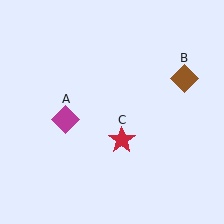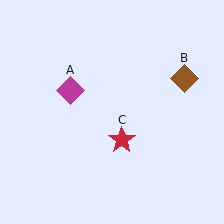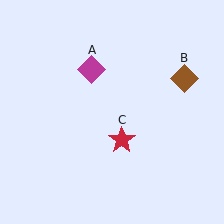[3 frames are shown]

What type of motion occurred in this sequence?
The magenta diamond (object A) rotated clockwise around the center of the scene.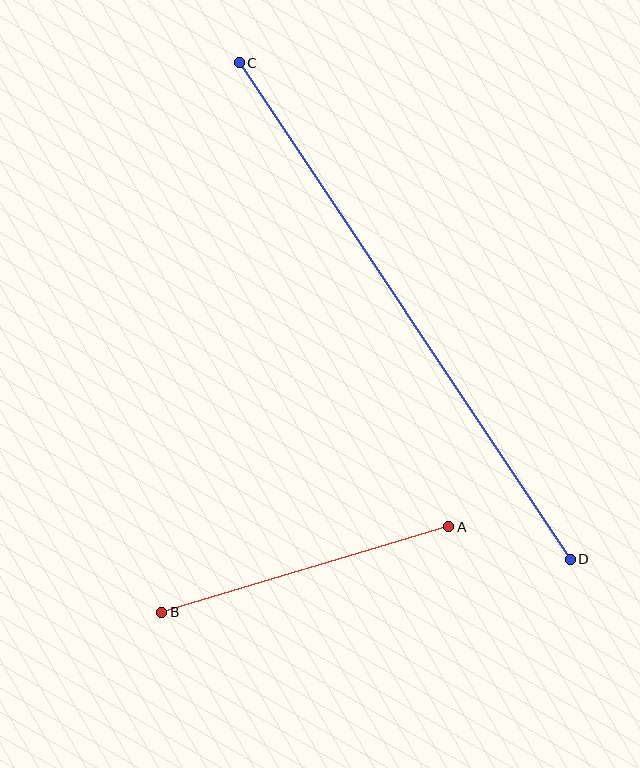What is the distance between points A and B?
The distance is approximately 299 pixels.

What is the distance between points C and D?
The distance is approximately 597 pixels.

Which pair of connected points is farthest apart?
Points C and D are farthest apart.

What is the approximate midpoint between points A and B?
The midpoint is at approximately (305, 569) pixels.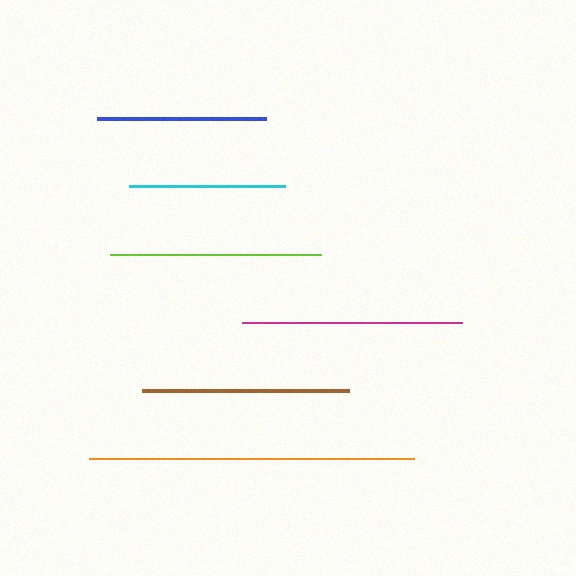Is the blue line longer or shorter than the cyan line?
The blue line is longer than the cyan line.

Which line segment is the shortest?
The cyan line is the shortest at approximately 157 pixels.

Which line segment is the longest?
The orange line is the longest at approximately 324 pixels.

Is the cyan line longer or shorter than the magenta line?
The magenta line is longer than the cyan line.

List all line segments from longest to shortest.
From longest to shortest: orange, magenta, lime, brown, blue, cyan.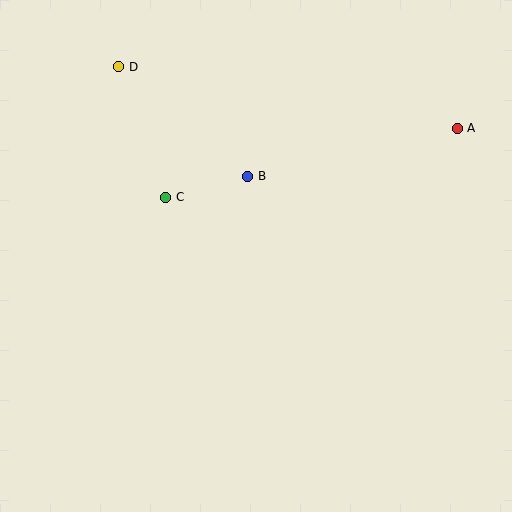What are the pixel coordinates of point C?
Point C is at (166, 197).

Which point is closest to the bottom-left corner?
Point C is closest to the bottom-left corner.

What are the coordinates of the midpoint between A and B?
The midpoint between A and B is at (352, 152).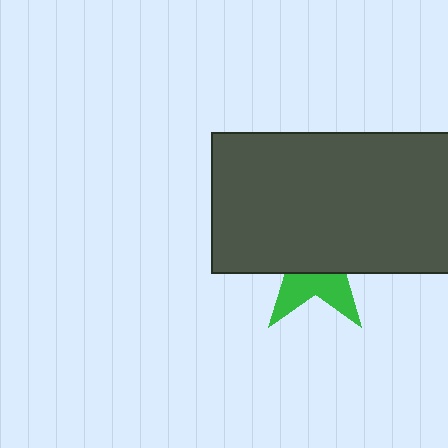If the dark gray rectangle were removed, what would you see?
You would see the complete green star.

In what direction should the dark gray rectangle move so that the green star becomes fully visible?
The dark gray rectangle should move up. That is the shortest direction to clear the overlap and leave the green star fully visible.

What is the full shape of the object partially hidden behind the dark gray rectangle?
The partially hidden object is a green star.